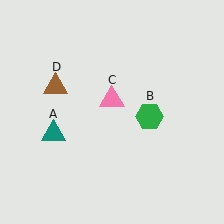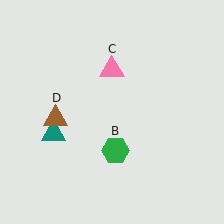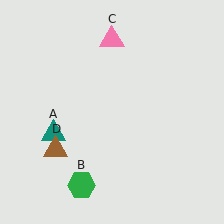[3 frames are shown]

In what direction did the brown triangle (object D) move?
The brown triangle (object D) moved down.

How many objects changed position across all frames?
3 objects changed position: green hexagon (object B), pink triangle (object C), brown triangle (object D).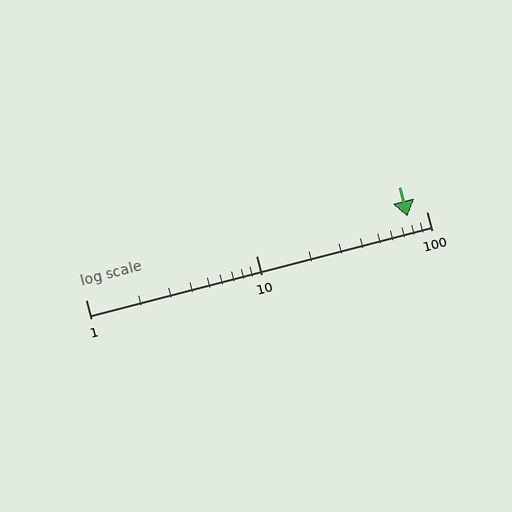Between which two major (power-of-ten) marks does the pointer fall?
The pointer is between 10 and 100.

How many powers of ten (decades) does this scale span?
The scale spans 2 decades, from 1 to 100.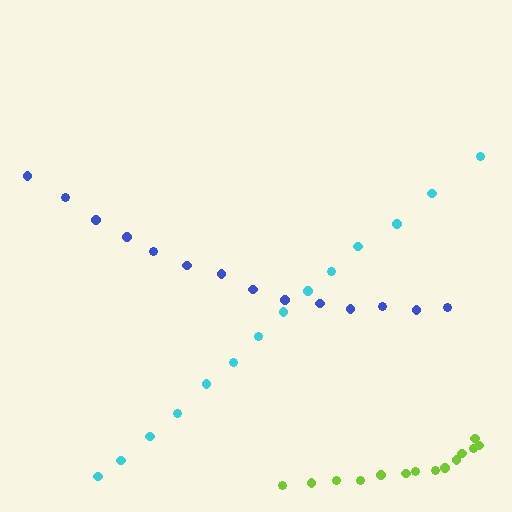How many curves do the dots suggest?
There are 3 distinct paths.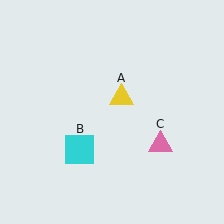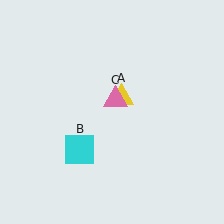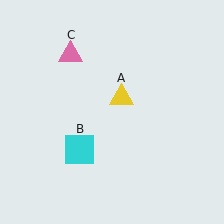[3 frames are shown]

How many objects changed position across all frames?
1 object changed position: pink triangle (object C).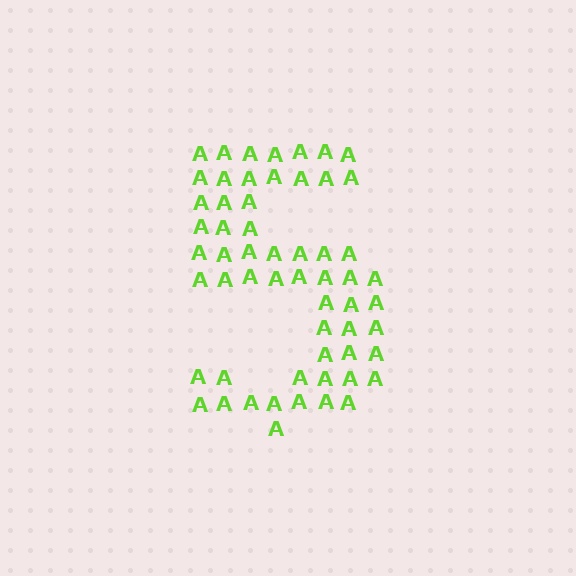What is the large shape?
The large shape is the digit 5.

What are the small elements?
The small elements are letter A's.